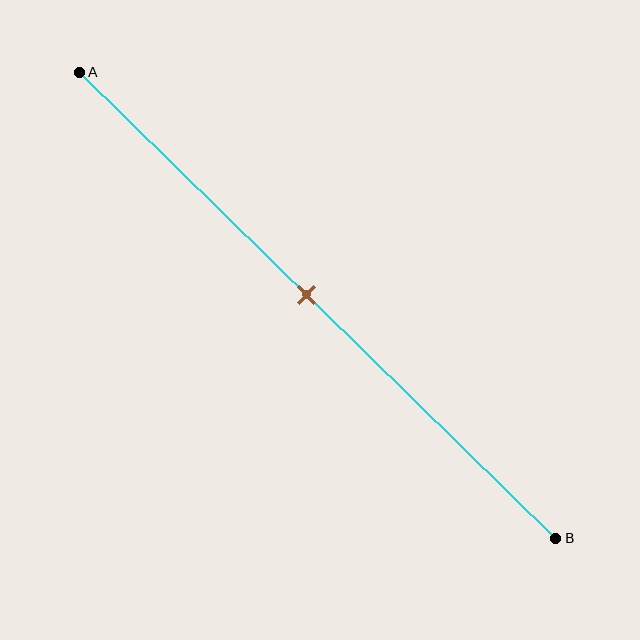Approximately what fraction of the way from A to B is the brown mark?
The brown mark is approximately 50% of the way from A to B.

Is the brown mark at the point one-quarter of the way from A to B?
No, the mark is at about 50% from A, not at the 25% one-quarter point.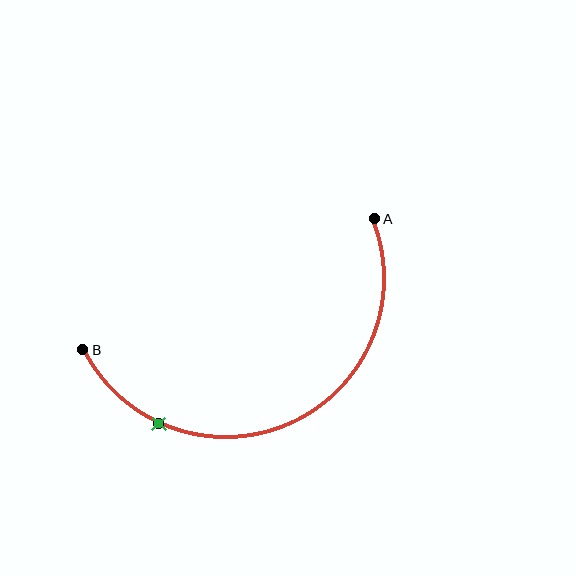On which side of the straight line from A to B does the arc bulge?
The arc bulges below the straight line connecting A and B.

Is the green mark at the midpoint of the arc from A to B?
No. The green mark lies on the arc but is closer to endpoint B. The arc midpoint would be at the point on the curve equidistant along the arc from both A and B.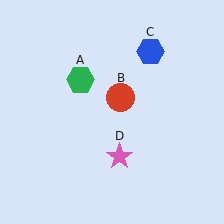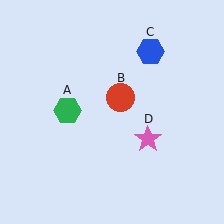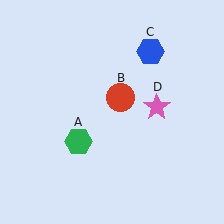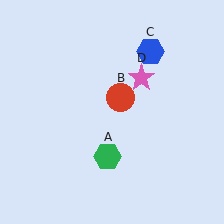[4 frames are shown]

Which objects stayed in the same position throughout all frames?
Red circle (object B) and blue hexagon (object C) remained stationary.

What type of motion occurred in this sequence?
The green hexagon (object A), pink star (object D) rotated counterclockwise around the center of the scene.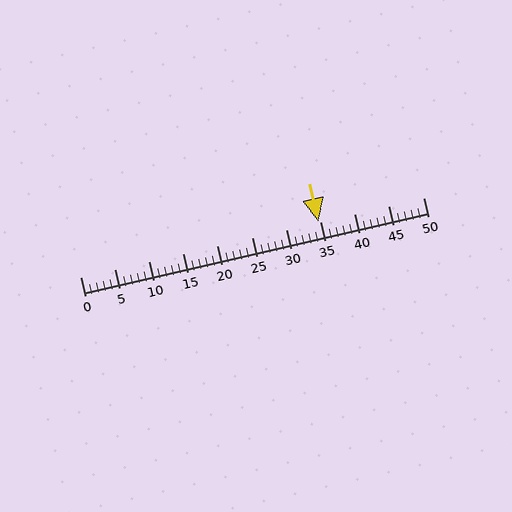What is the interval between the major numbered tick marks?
The major tick marks are spaced 5 units apart.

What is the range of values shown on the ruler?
The ruler shows values from 0 to 50.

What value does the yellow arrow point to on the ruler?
The yellow arrow points to approximately 35.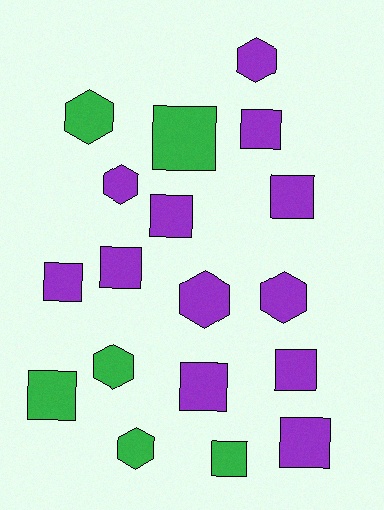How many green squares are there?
There are 3 green squares.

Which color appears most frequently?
Purple, with 12 objects.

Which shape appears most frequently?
Square, with 11 objects.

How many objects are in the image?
There are 18 objects.